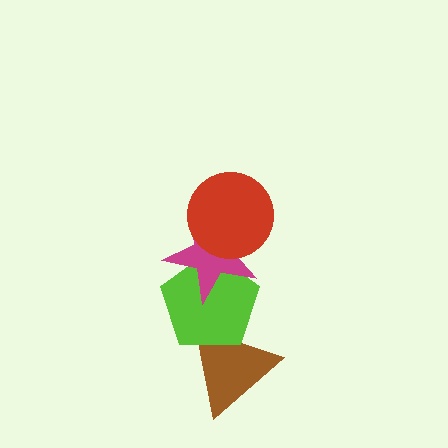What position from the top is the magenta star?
The magenta star is 2nd from the top.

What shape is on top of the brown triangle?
The lime pentagon is on top of the brown triangle.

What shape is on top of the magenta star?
The red circle is on top of the magenta star.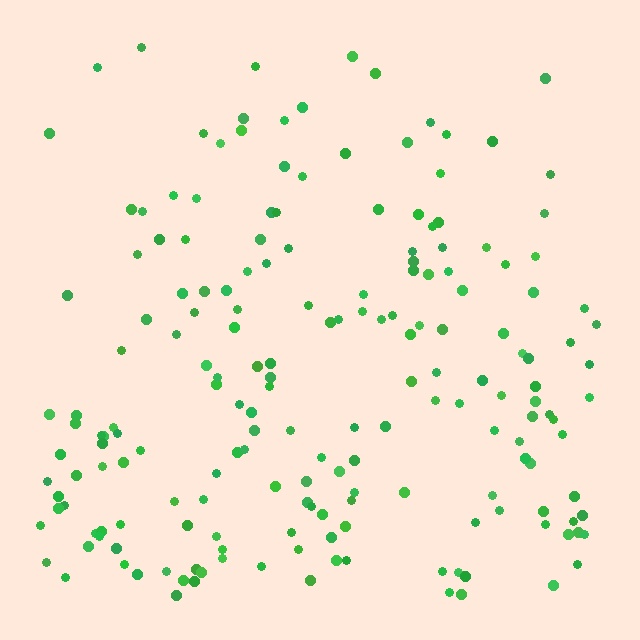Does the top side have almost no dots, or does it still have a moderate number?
Still a moderate number, just noticeably fewer than the bottom.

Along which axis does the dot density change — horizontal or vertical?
Vertical.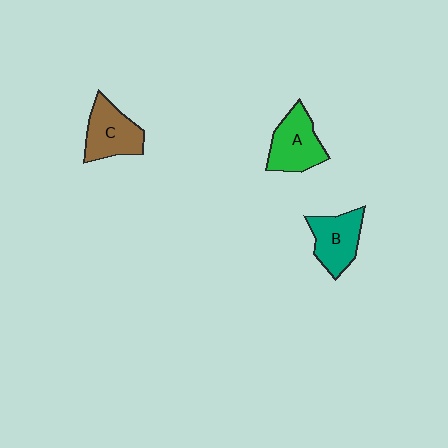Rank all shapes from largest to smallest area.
From largest to smallest: A (green), C (brown), B (teal).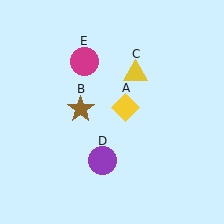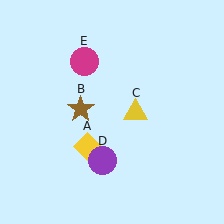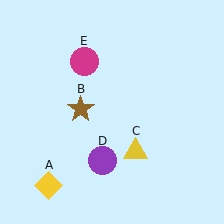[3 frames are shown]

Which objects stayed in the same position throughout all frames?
Brown star (object B) and purple circle (object D) and magenta circle (object E) remained stationary.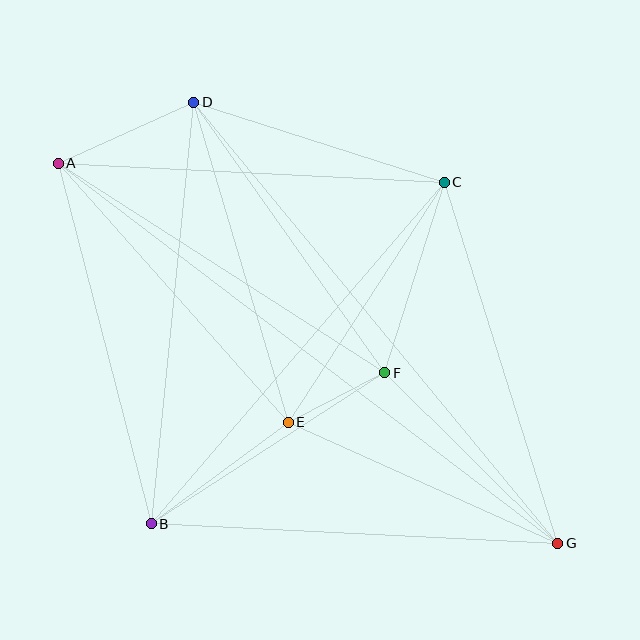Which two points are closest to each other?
Points E and F are closest to each other.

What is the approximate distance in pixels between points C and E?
The distance between C and E is approximately 286 pixels.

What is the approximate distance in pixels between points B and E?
The distance between B and E is approximately 171 pixels.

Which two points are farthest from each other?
Points A and G are farthest from each other.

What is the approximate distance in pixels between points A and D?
The distance between A and D is approximately 149 pixels.